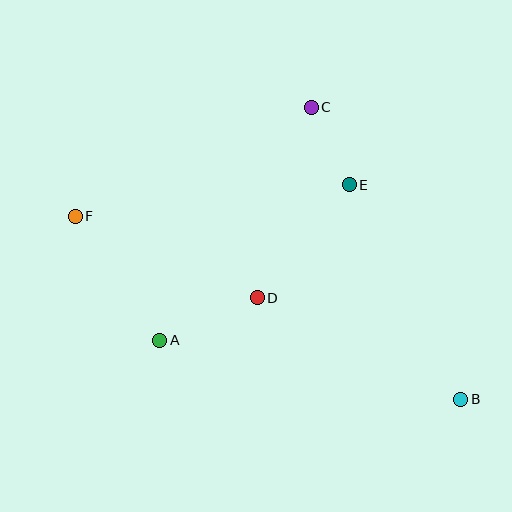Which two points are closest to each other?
Points C and E are closest to each other.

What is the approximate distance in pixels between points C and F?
The distance between C and F is approximately 260 pixels.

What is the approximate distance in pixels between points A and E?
The distance between A and E is approximately 245 pixels.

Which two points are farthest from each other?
Points B and F are farthest from each other.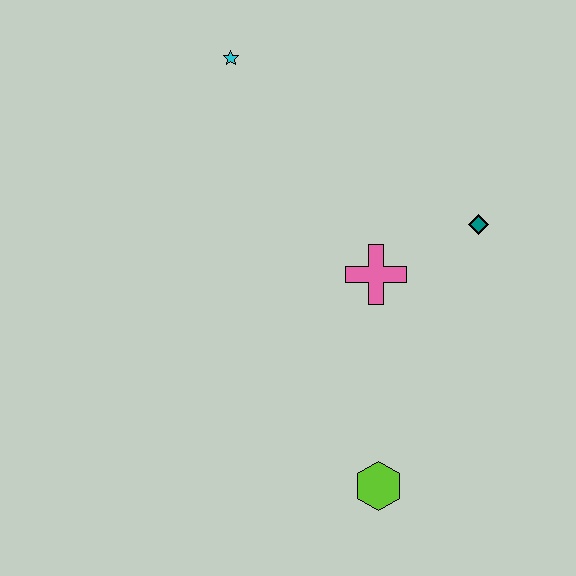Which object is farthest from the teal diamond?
The cyan star is farthest from the teal diamond.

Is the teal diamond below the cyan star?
Yes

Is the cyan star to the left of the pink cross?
Yes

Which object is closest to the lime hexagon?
The pink cross is closest to the lime hexagon.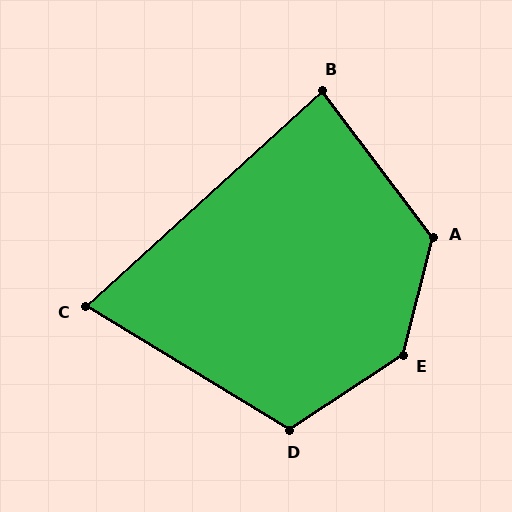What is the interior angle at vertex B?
Approximately 85 degrees (acute).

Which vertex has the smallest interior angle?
C, at approximately 74 degrees.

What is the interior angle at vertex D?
Approximately 115 degrees (obtuse).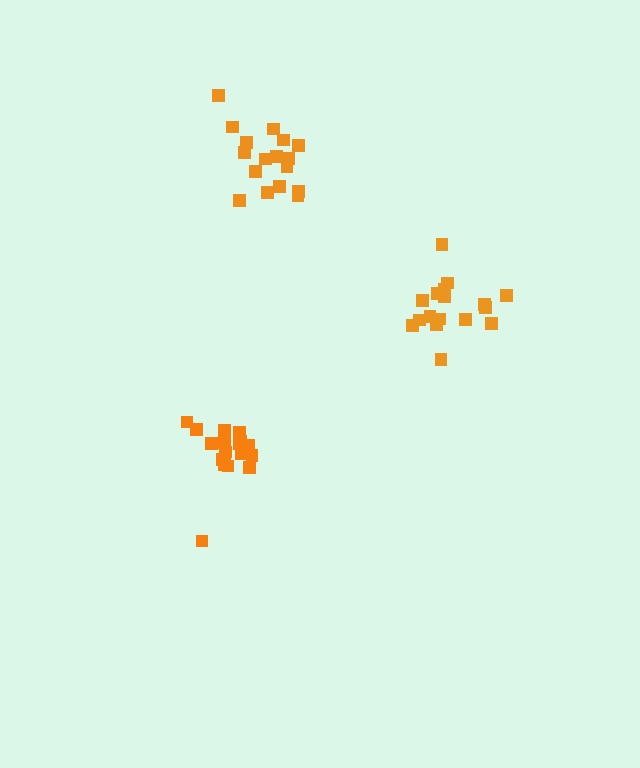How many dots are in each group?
Group 1: 17 dots, Group 2: 18 dots, Group 3: 17 dots (52 total).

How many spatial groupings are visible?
There are 3 spatial groupings.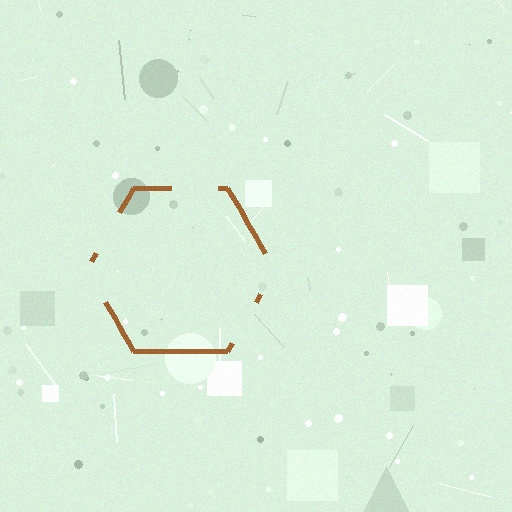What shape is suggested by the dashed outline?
The dashed outline suggests a hexagon.